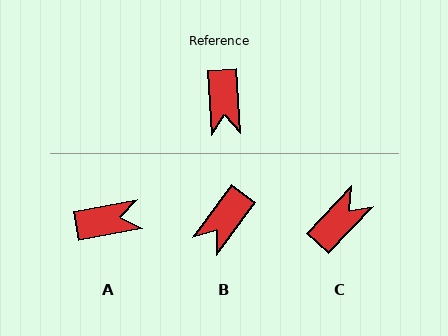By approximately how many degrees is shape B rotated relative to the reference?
Approximately 40 degrees clockwise.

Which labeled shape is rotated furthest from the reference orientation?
C, about 133 degrees away.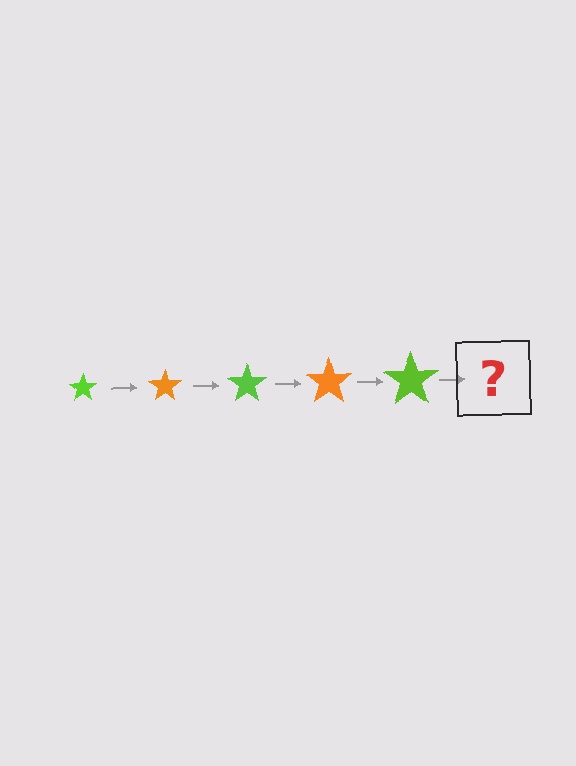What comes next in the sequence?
The next element should be an orange star, larger than the previous one.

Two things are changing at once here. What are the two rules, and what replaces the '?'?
The two rules are that the star grows larger each step and the color cycles through lime and orange. The '?' should be an orange star, larger than the previous one.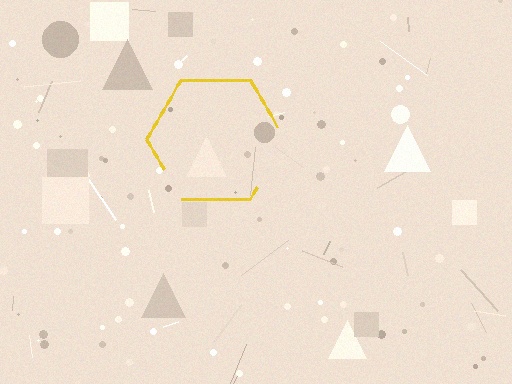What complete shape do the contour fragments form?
The contour fragments form a hexagon.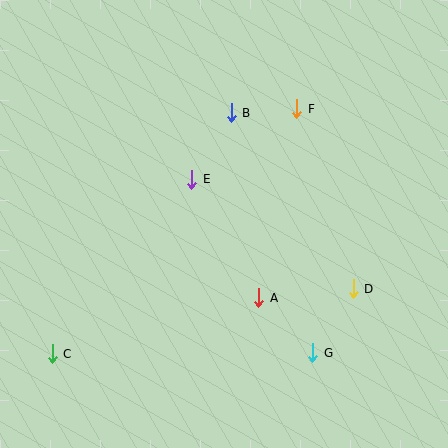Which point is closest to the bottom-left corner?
Point C is closest to the bottom-left corner.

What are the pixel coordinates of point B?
Point B is at (231, 113).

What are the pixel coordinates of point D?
Point D is at (353, 289).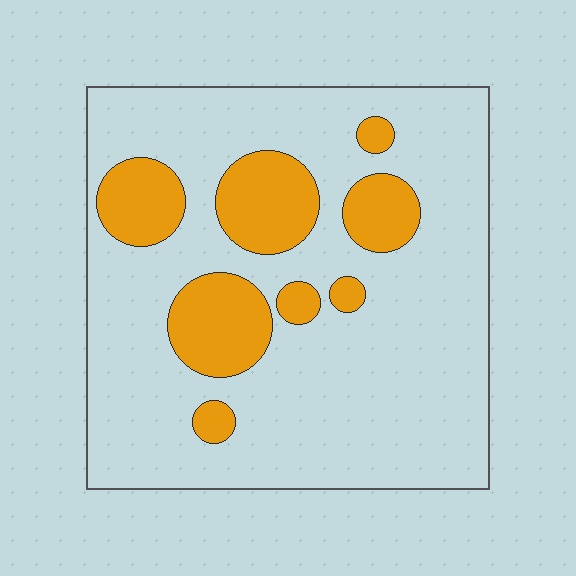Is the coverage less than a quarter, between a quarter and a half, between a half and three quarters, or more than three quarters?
Less than a quarter.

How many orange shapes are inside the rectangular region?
8.